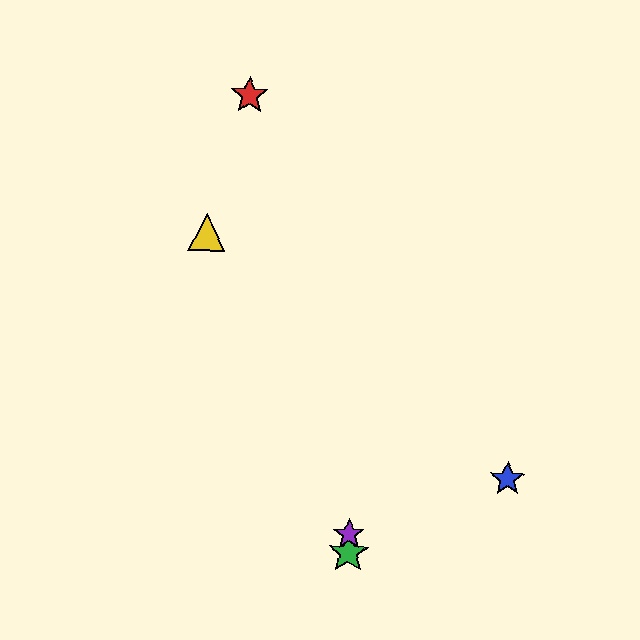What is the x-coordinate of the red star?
The red star is at x≈250.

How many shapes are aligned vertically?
2 shapes (the green star, the purple star) are aligned vertically.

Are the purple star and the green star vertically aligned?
Yes, both are at x≈349.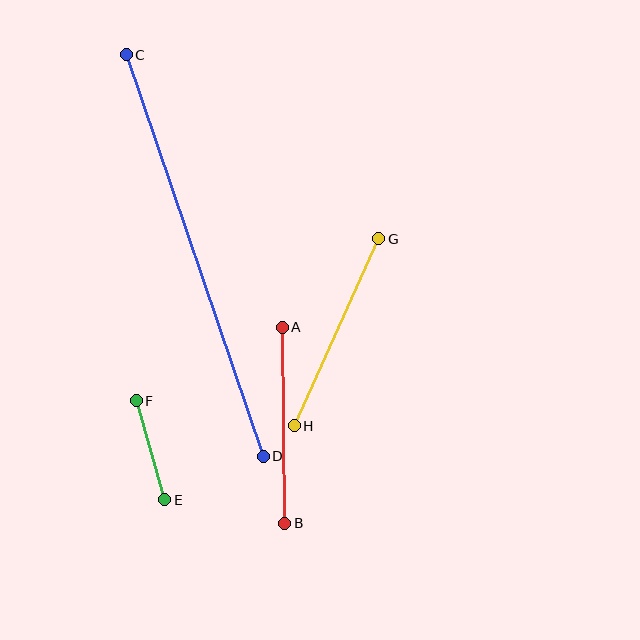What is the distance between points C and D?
The distance is approximately 424 pixels.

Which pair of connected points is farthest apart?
Points C and D are farthest apart.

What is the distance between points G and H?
The distance is approximately 205 pixels.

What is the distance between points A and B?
The distance is approximately 196 pixels.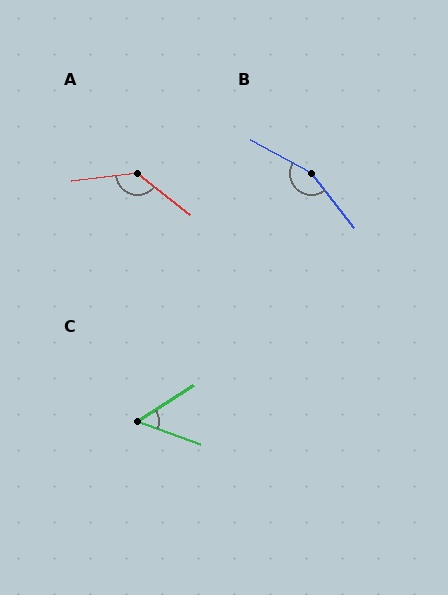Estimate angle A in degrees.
Approximately 135 degrees.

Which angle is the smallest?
C, at approximately 53 degrees.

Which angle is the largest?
B, at approximately 156 degrees.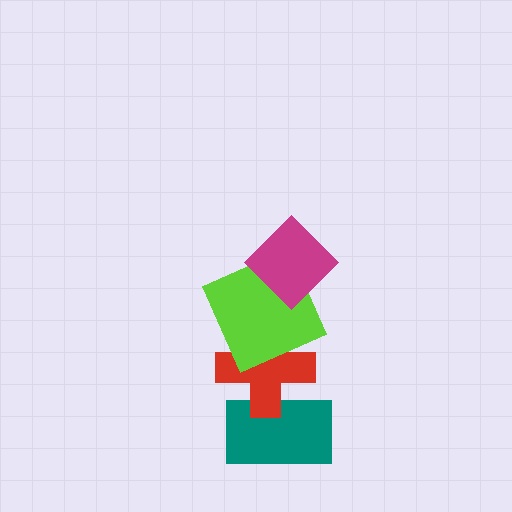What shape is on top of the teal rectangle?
The red cross is on top of the teal rectangle.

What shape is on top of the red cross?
The lime square is on top of the red cross.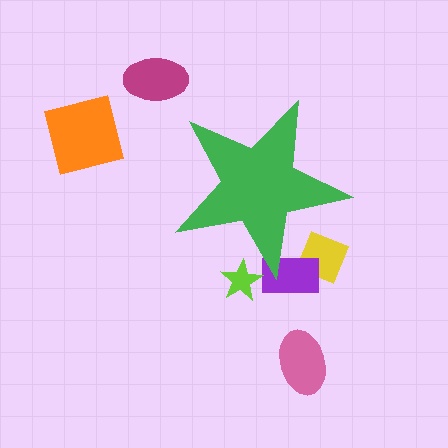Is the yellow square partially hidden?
Yes, the yellow square is partially hidden behind the green star.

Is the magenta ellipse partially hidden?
No, the magenta ellipse is fully visible.